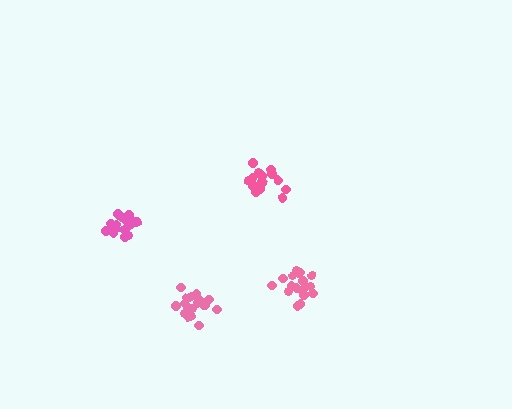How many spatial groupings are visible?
There are 4 spatial groupings.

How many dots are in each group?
Group 1: 18 dots, Group 2: 19 dots, Group 3: 20 dots, Group 4: 17 dots (74 total).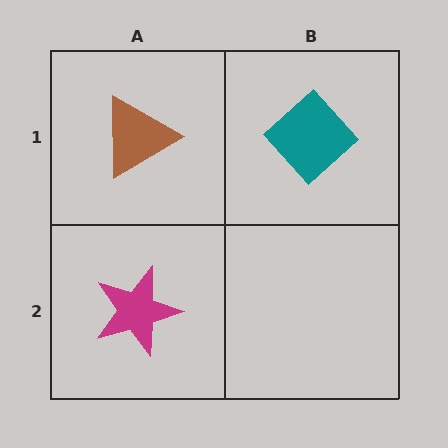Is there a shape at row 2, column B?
No, that cell is empty.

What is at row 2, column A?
A magenta star.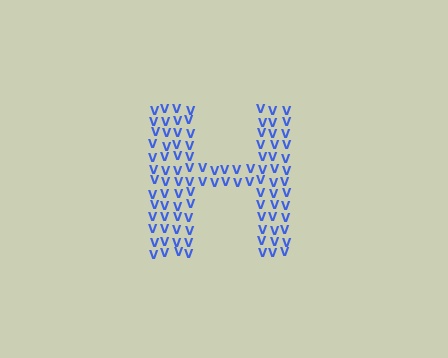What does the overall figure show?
The overall figure shows the letter H.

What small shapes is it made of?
It is made of small letter V's.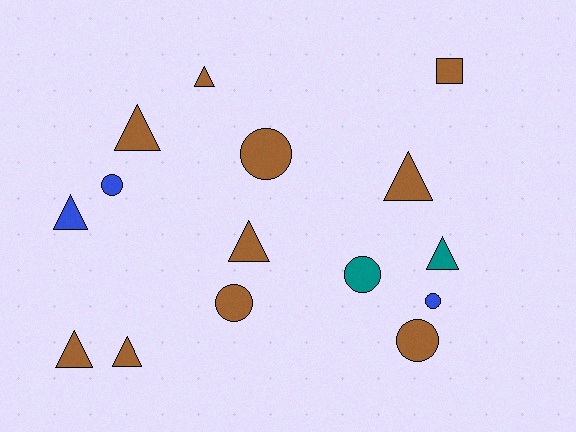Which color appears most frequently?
Brown, with 10 objects.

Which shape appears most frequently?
Triangle, with 8 objects.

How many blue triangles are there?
There is 1 blue triangle.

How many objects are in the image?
There are 15 objects.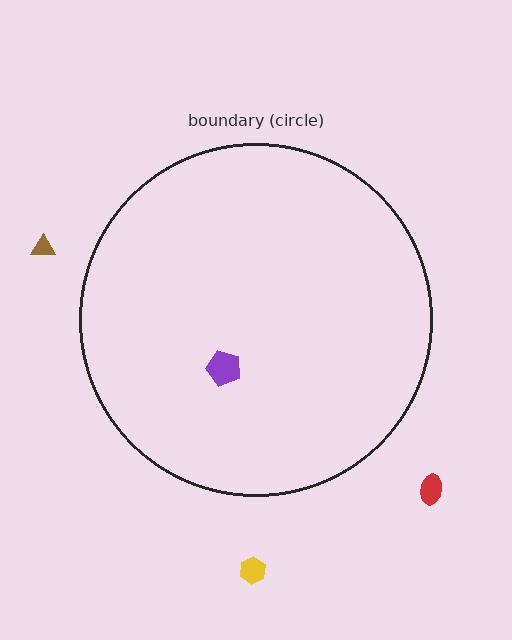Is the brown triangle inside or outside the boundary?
Outside.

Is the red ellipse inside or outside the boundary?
Outside.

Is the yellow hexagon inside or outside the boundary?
Outside.